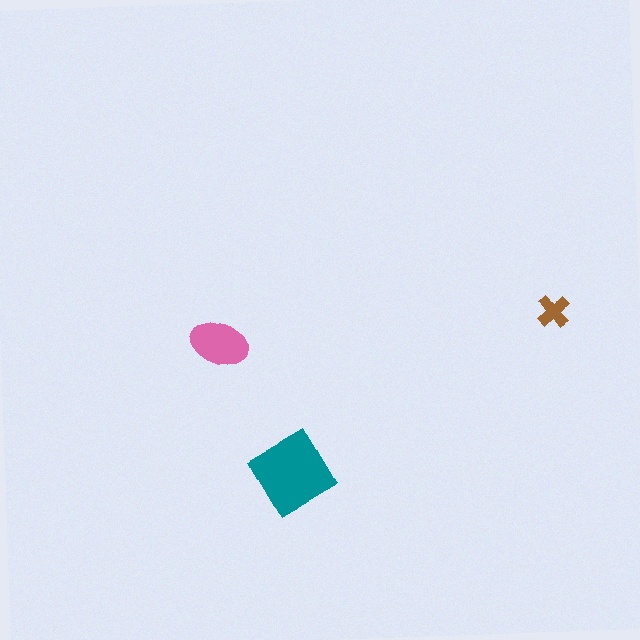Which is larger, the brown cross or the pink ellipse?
The pink ellipse.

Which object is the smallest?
The brown cross.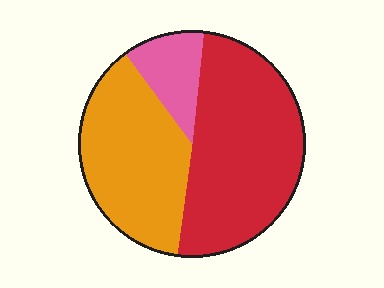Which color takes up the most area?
Red, at roughly 50%.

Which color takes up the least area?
Pink, at roughly 10%.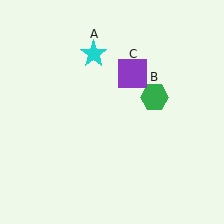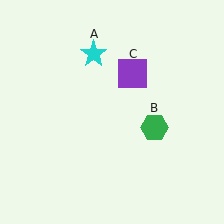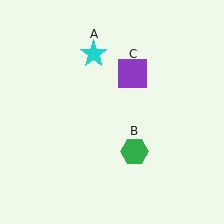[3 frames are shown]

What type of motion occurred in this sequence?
The green hexagon (object B) rotated clockwise around the center of the scene.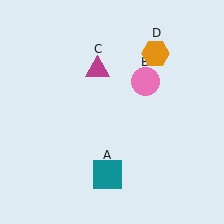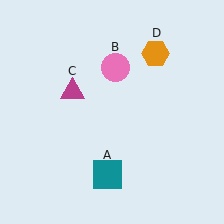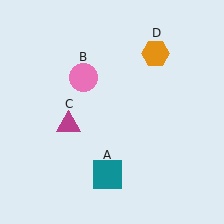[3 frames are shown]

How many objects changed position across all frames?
2 objects changed position: pink circle (object B), magenta triangle (object C).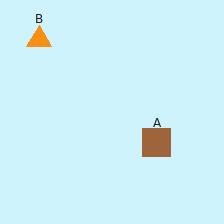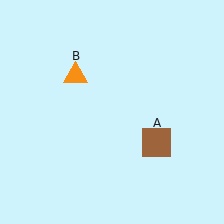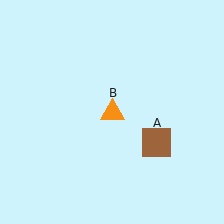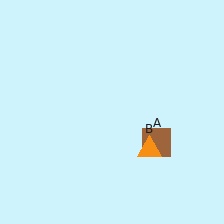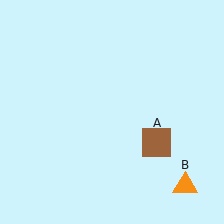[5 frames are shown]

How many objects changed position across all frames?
1 object changed position: orange triangle (object B).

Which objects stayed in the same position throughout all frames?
Brown square (object A) remained stationary.